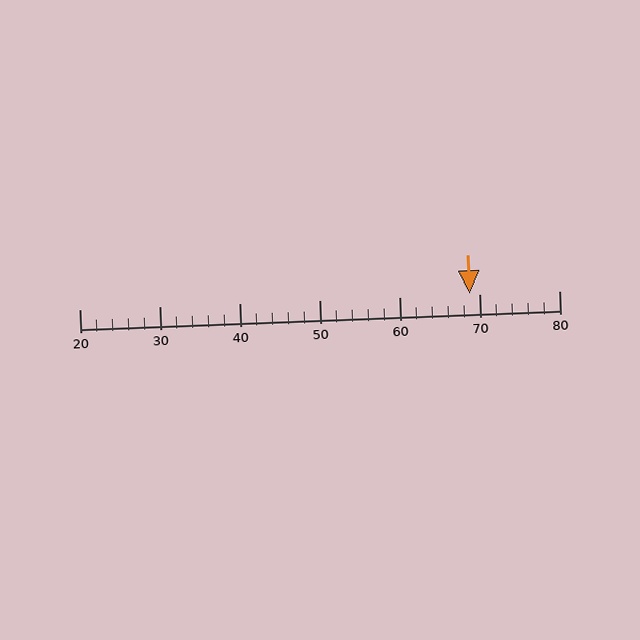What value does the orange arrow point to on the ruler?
The orange arrow points to approximately 69.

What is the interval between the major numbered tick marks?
The major tick marks are spaced 10 units apart.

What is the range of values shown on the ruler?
The ruler shows values from 20 to 80.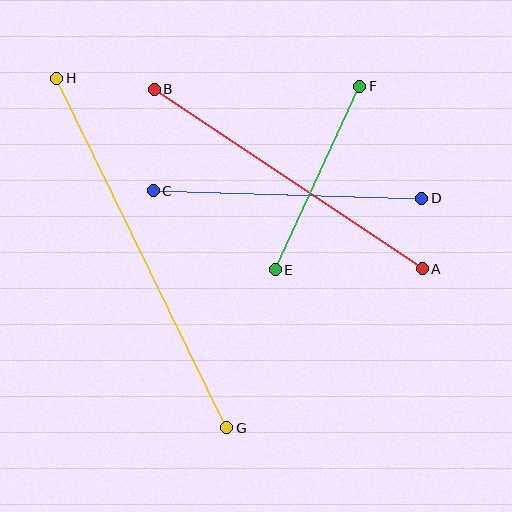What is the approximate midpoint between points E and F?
The midpoint is at approximately (317, 178) pixels.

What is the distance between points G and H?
The distance is approximately 389 pixels.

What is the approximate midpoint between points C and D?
The midpoint is at approximately (287, 195) pixels.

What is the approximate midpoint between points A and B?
The midpoint is at approximately (288, 179) pixels.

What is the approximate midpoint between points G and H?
The midpoint is at approximately (142, 253) pixels.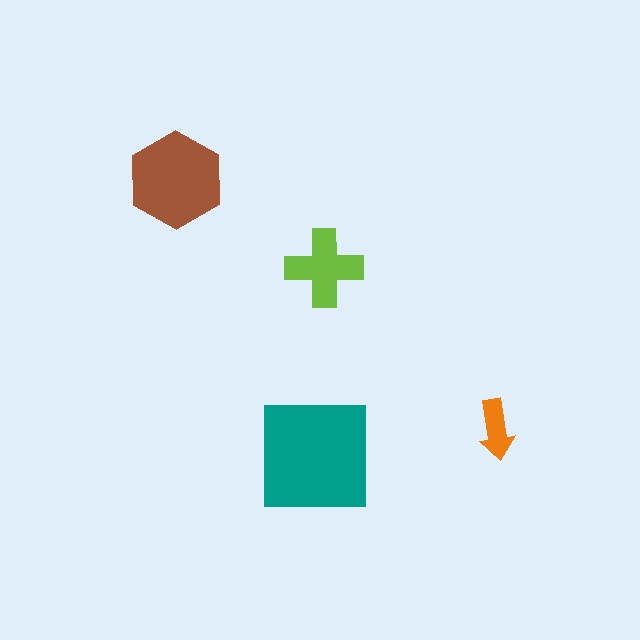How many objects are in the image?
There are 4 objects in the image.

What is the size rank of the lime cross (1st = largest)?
3rd.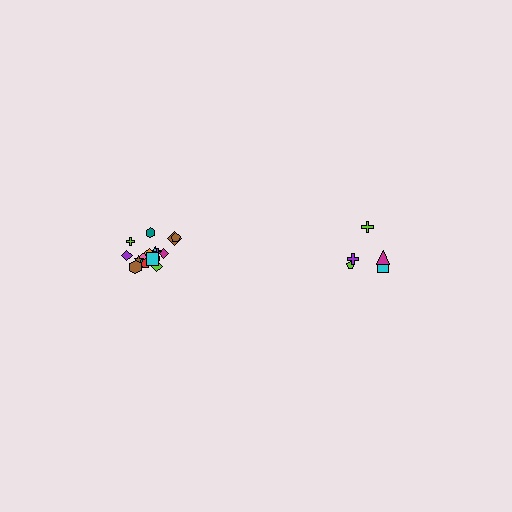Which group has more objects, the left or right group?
The left group.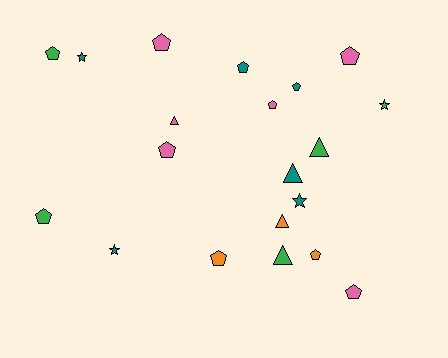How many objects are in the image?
There are 20 objects.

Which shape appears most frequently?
Pentagon, with 11 objects.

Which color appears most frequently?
Teal, with 6 objects.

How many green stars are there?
There is 1 green star.